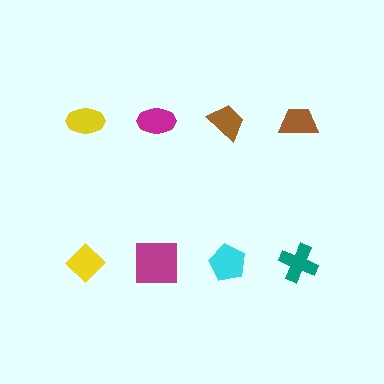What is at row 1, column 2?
A magenta ellipse.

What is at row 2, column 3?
A cyan pentagon.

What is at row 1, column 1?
A yellow ellipse.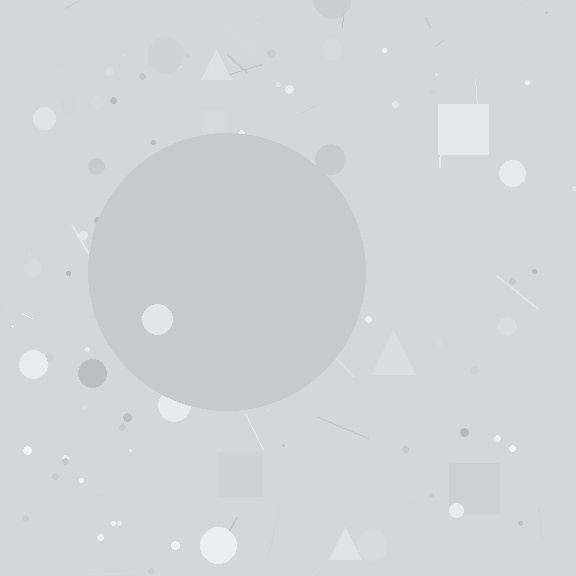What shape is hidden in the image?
A circle is hidden in the image.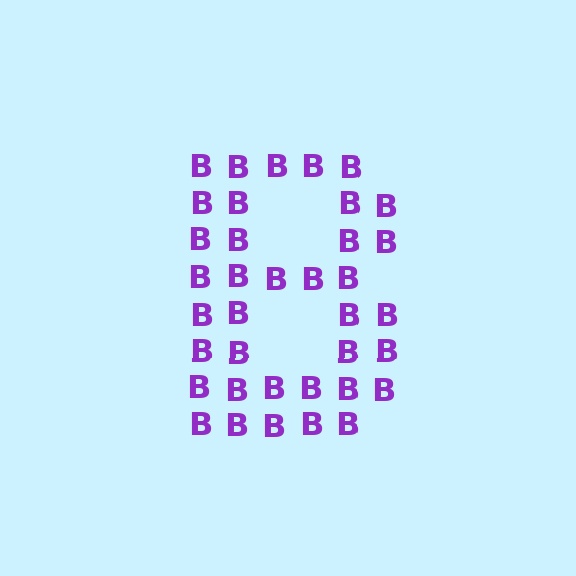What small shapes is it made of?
It is made of small letter B's.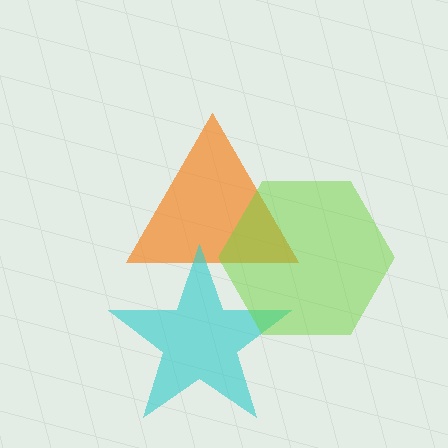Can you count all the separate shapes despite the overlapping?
Yes, there are 3 separate shapes.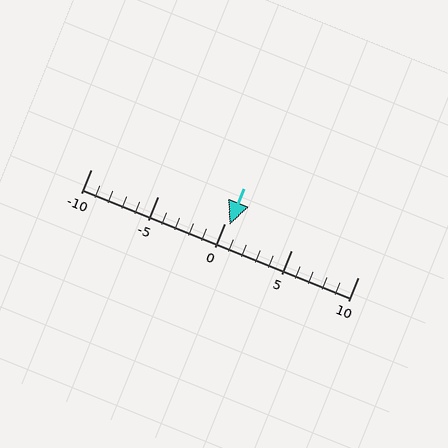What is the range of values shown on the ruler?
The ruler shows values from -10 to 10.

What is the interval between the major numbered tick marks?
The major tick marks are spaced 5 units apart.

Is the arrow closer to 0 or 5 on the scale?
The arrow is closer to 0.